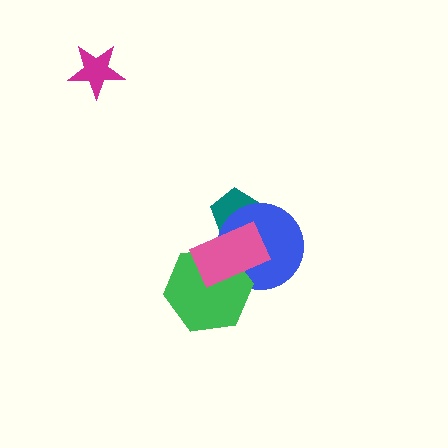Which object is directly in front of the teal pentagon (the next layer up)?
The blue circle is directly in front of the teal pentagon.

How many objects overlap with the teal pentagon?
2 objects overlap with the teal pentagon.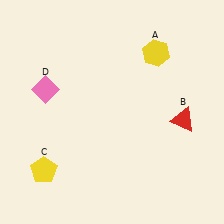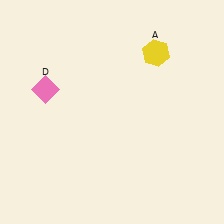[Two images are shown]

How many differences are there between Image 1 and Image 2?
There are 2 differences between the two images.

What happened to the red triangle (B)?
The red triangle (B) was removed in Image 2. It was in the bottom-right area of Image 1.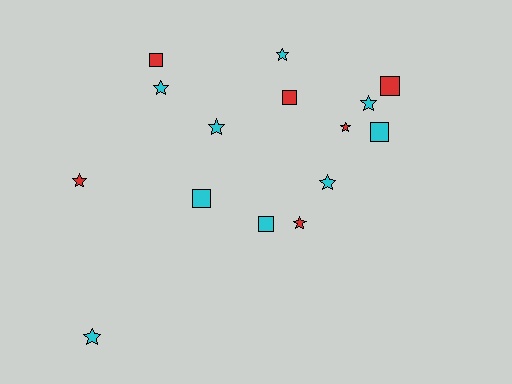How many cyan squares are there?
There are 3 cyan squares.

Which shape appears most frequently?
Star, with 9 objects.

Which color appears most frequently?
Cyan, with 9 objects.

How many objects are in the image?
There are 15 objects.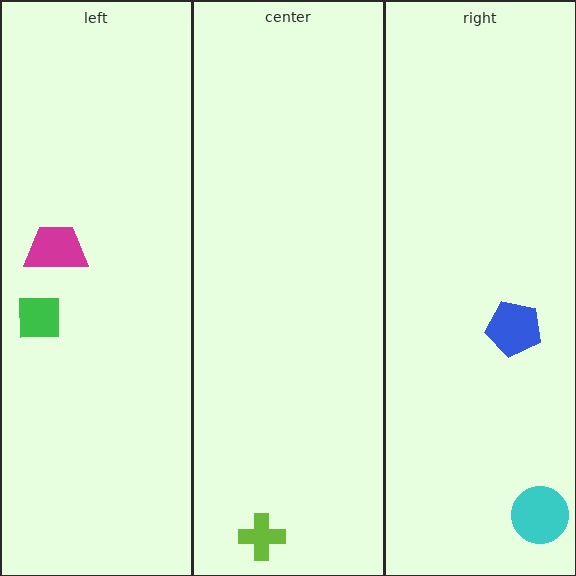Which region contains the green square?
The left region.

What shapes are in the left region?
The magenta trapezoid, the green square.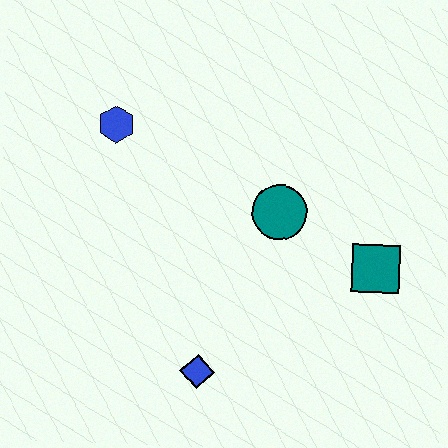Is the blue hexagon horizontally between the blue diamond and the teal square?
No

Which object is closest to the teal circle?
The teal square is closest to the teal circle.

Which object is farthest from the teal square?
The blue hexagon is farthest from the teal square.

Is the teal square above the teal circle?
No